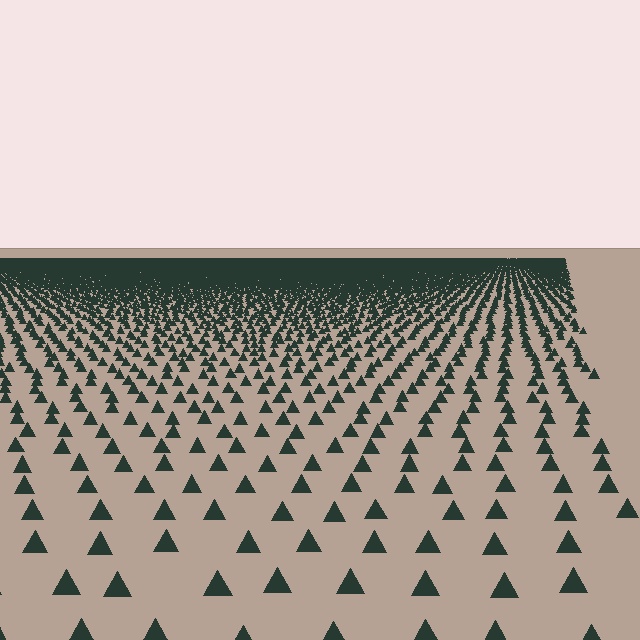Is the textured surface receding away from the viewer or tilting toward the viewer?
The surface is receding away from the viewer. Texture elements get smaller and denser toward the top.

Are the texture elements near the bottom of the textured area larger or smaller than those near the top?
Larger. Near the bottom, elements are closer to the viewer and appear at a bigger on-screen size.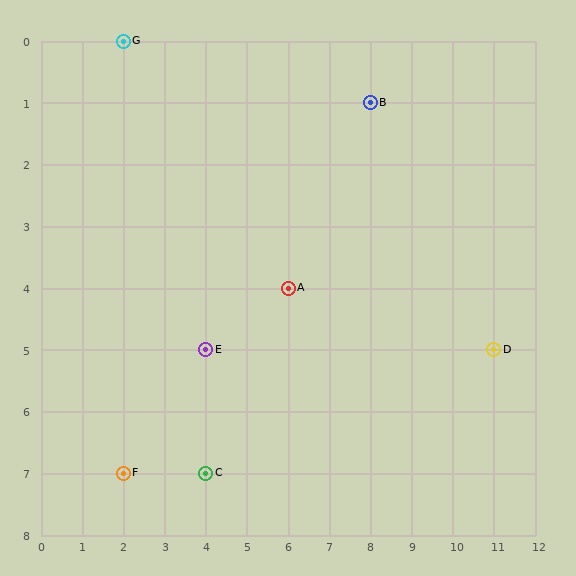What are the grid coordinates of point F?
Point F is at grid coordinates (2, 7).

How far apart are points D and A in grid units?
Points D and A are 5 columns and 1 row apart (about 5.1 grid units diagonally).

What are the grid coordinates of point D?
Point D is at grid coordinates (11, 5).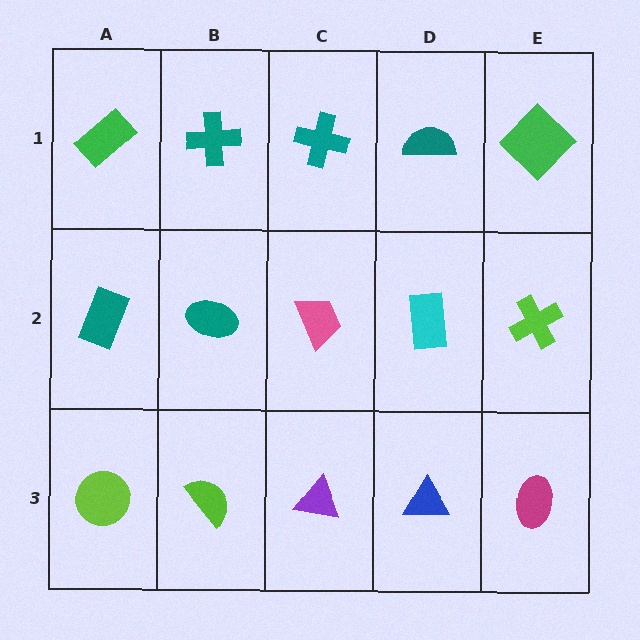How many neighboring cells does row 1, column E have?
2.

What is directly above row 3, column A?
A teal rectangle.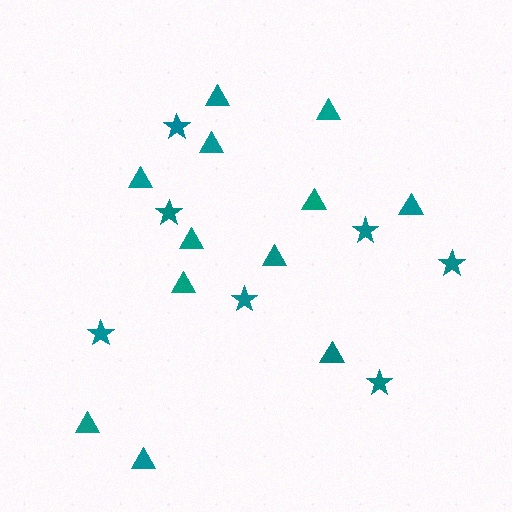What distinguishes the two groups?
There are 2 groups: one group of stars (7) and one group of triangles (12).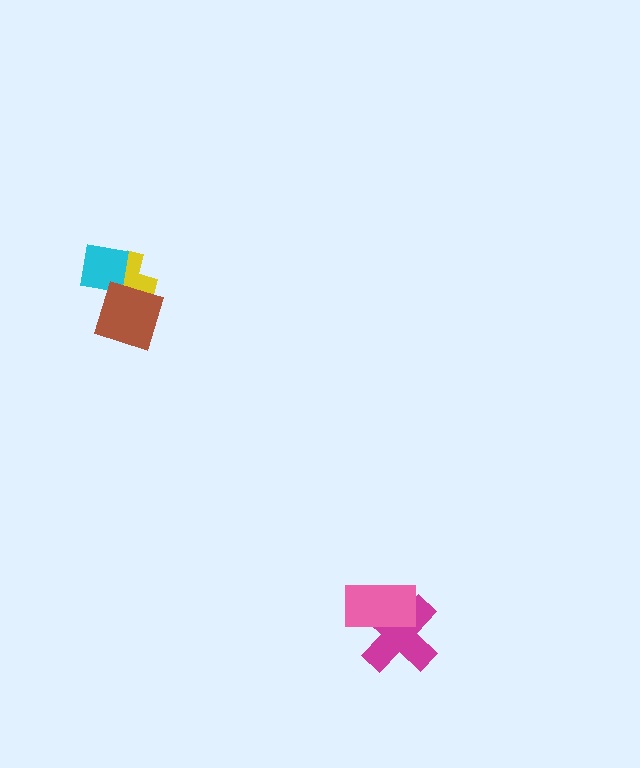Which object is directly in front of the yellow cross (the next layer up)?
The cyan square is directly in front of the yellow cross.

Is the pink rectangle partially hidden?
No, no other shape covers it.